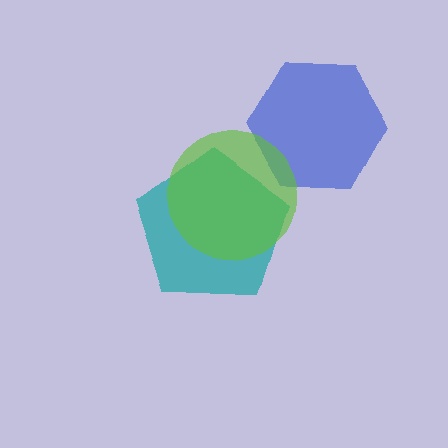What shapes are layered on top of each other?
The layered shapes are: a teal pentagon, a blue hexagon, a lime circle.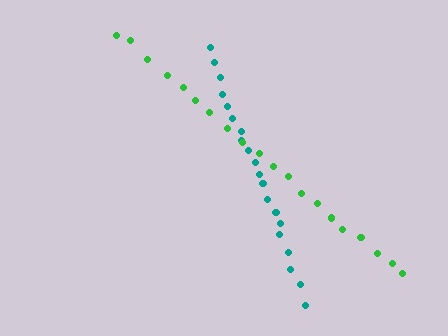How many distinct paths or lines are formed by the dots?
There are 2 distinct paths.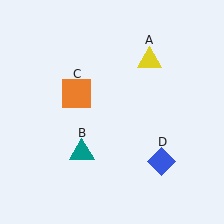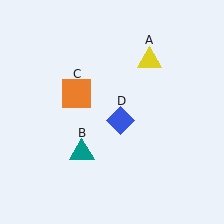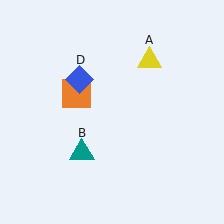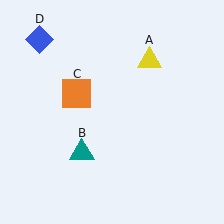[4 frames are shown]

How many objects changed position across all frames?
1 object changed position: blue diamond (object D).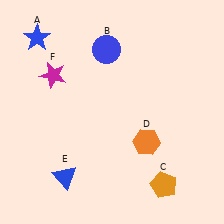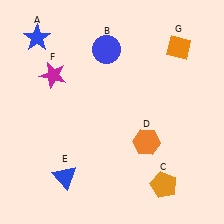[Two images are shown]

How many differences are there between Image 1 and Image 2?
There is 1 difference between the two images.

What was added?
An orange diamond (G) was added in Image 2.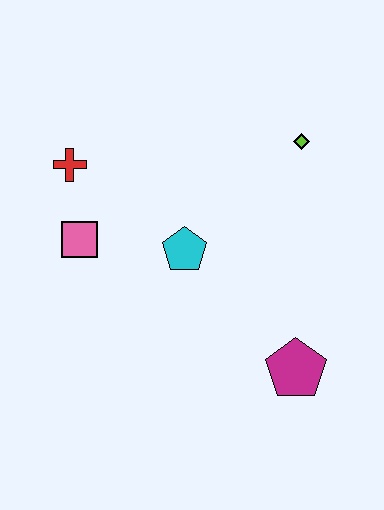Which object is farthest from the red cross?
The magenta pentagon is farthest from the red cross.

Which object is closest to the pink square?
The red cross is closest to the pink square.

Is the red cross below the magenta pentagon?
No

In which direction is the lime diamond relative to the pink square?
The lime diamond is to the right of the pink square.